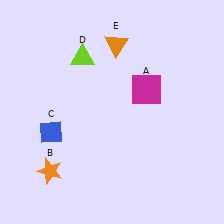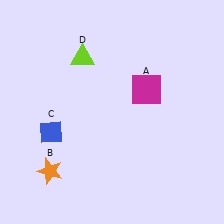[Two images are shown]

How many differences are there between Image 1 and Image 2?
There is 1 difference between the two images.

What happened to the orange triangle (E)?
The orange triangle (E) was removed in Image 2. It was in the top-right area of Image 1.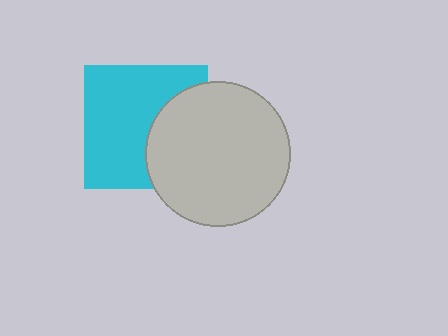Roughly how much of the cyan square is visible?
About half of it is visible (roughly 64%).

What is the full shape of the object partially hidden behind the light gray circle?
The partially hidden object is a cyan square.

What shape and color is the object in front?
The object in front is a light gray circle.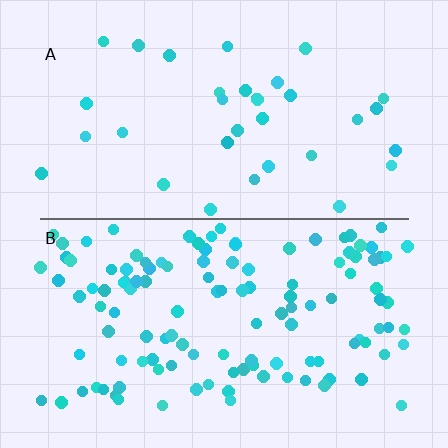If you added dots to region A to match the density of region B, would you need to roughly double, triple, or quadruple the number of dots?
Approximately quadruple.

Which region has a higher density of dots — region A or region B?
B (the bottom).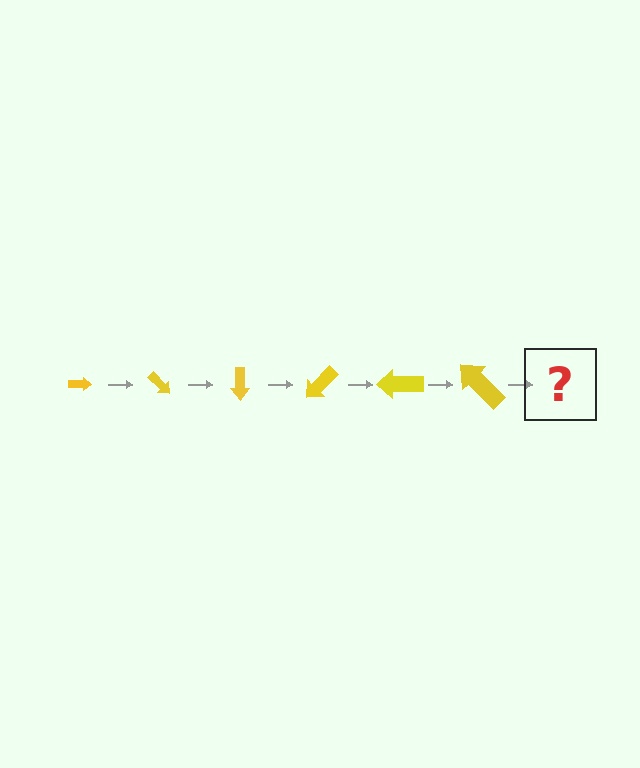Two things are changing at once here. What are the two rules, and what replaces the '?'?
The two rules are that the arrow grows larger each step and it rotates 45 degrees each step. The '?' should be an arrow, larger than the previous one and rotated 270 degrees from the start.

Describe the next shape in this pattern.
It should be an arrow, larger than the previous one and rotated 270 degrees from the start.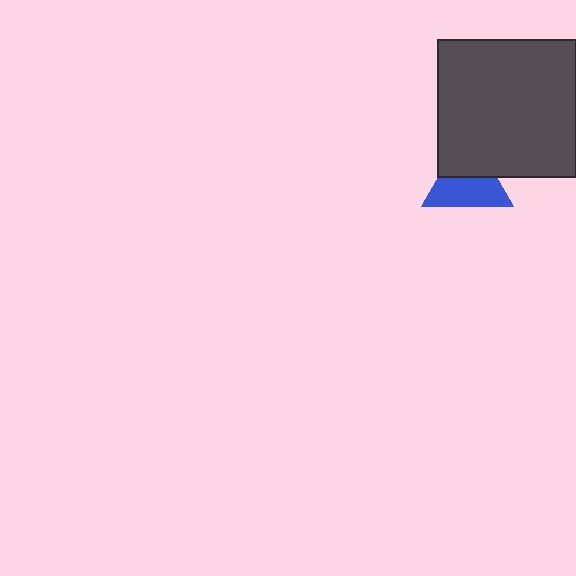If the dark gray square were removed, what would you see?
You would see the complete blue triangle.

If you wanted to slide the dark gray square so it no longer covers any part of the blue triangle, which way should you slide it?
Slide it up — that is the most direct way to separate the two shapes.